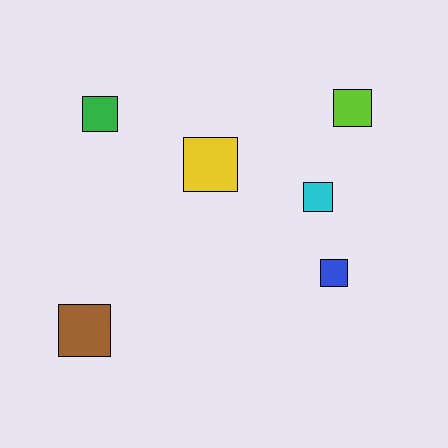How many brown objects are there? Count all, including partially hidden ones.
There is 1 brown object.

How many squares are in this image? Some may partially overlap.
There are 6 squares.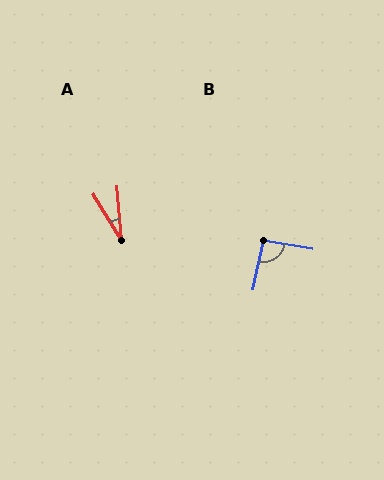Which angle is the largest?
B, at approximately 92 degrees.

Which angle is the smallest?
A, at approximately 27 degrees.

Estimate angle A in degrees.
Approximately 27 degrees.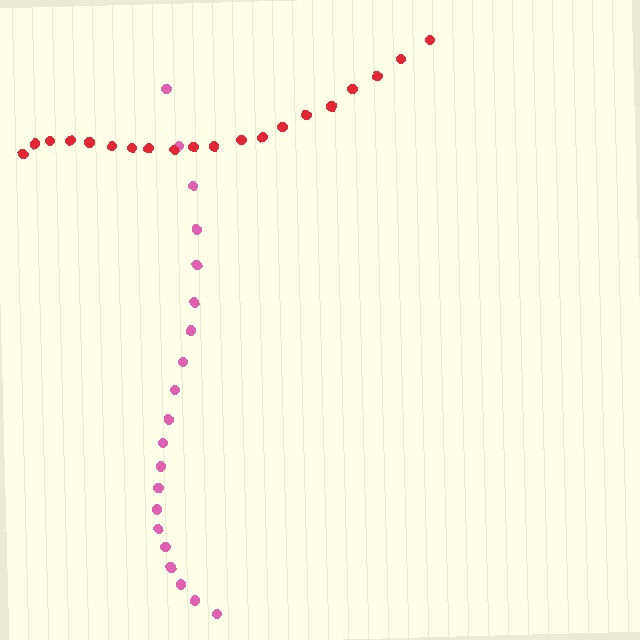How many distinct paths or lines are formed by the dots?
There are 2 distinct paths.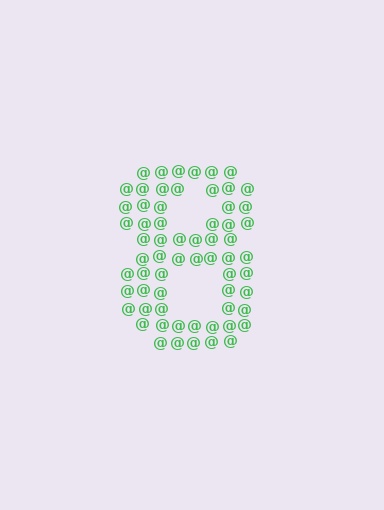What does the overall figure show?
The overall figure shows the digit 8.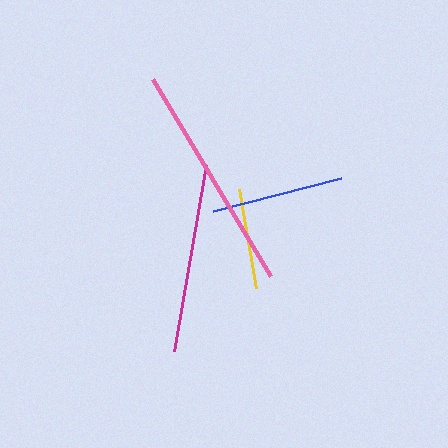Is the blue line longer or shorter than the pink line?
The pink line is longer than the blue line.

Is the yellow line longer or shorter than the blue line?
The blue line is longer than the yellow line.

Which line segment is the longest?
The pink line is the longest at approximately 230 pixels.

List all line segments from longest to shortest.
From longest to shortest: pink, magenta, blue, yellow.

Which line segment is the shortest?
The yellow line is the shortest at approximately 100 pixels.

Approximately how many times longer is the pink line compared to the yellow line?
The pink line is approximately 2.3 times the length of the yellow line.